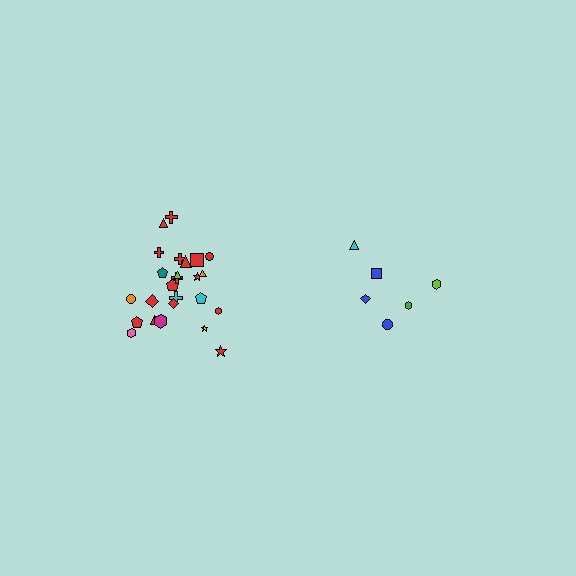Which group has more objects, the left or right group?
The left group.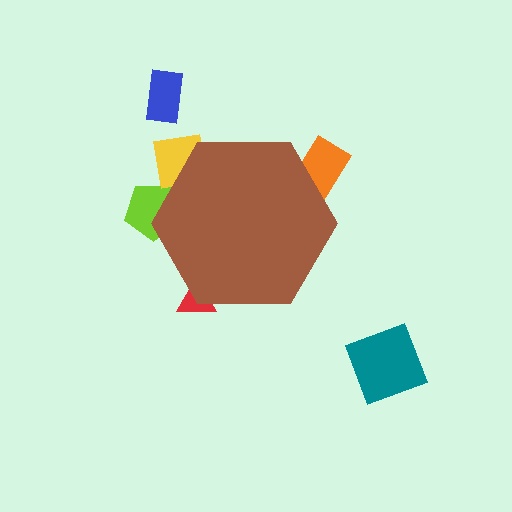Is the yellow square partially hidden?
Yes, the yellow square is partially hidden behind the brown hexagon.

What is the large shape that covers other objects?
A brown hexagon.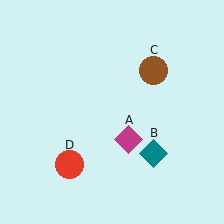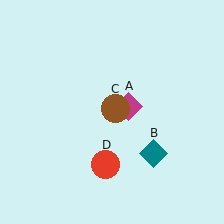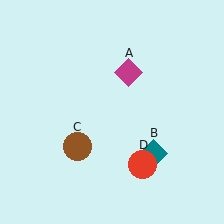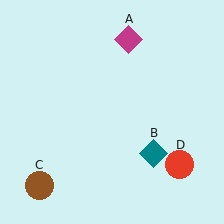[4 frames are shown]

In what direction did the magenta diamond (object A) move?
The magenta diamond (object A) moved up.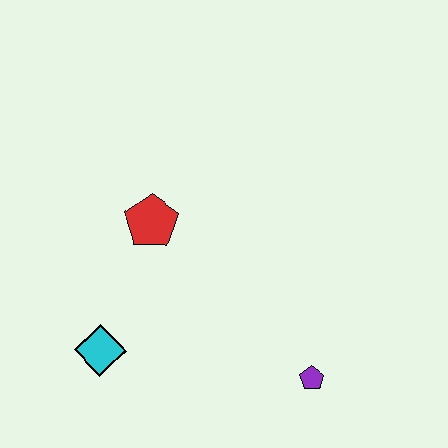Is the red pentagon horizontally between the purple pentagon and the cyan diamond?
Yes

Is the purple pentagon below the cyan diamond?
Yes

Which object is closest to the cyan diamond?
The red pentagon is closest to the cyan diamond.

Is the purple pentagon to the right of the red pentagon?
Yes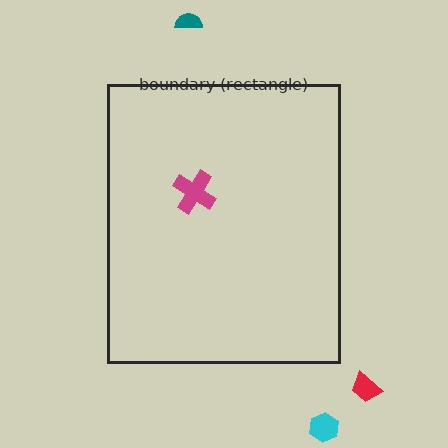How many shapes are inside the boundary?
1 inside, 3 outside.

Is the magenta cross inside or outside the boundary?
Inside.